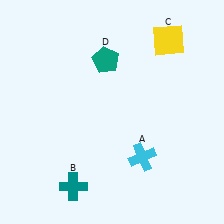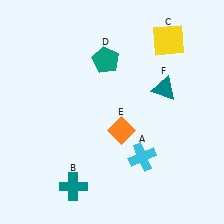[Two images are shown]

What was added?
An orange diamond (E), a teal triangle (F) were added in Image 2.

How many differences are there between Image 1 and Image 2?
There are 2 differences between the two images.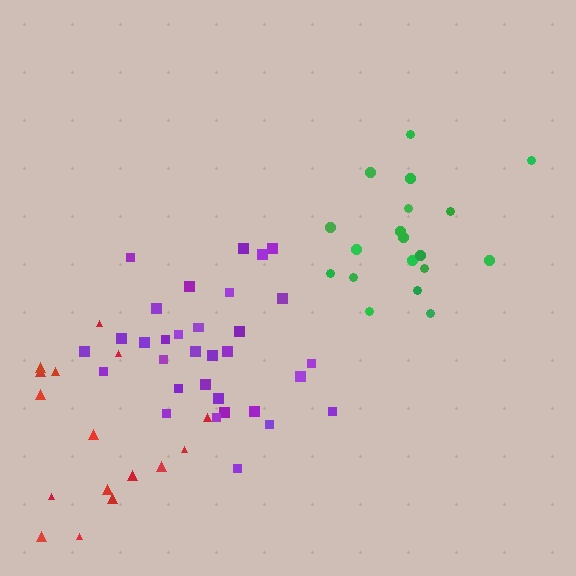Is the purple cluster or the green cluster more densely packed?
Purple.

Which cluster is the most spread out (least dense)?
Red.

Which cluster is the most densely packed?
Purple.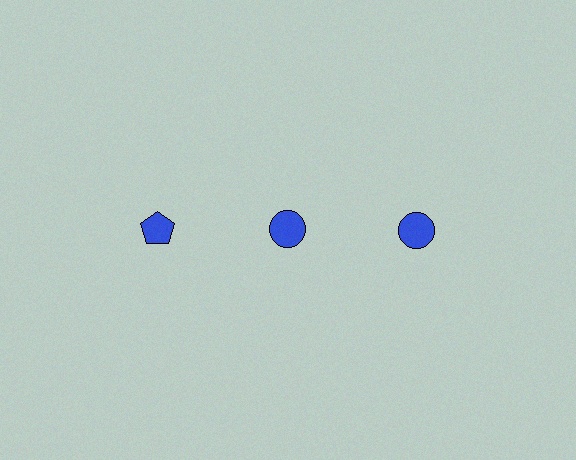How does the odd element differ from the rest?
It has a different shape: pentagon instead of circle.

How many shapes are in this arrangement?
There are 3 shapes arranged in a grid pattern.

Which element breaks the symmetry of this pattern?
The blue pentagon in the top row, leftmost column breaks the symmetry. All other shapes are blue circles.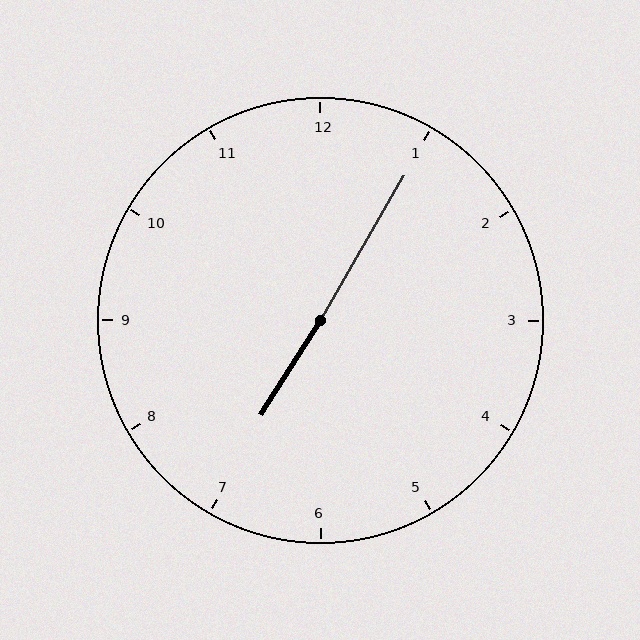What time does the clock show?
7:05.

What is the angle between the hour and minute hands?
Approximately 178 degrees.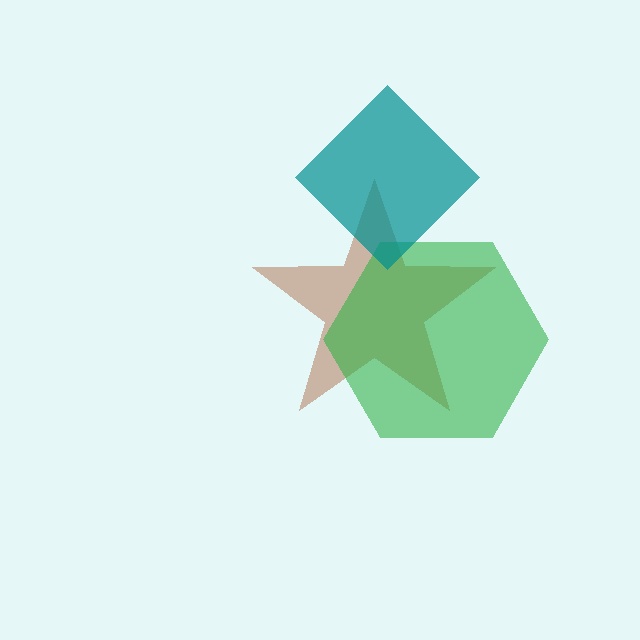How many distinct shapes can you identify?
There are 3 distinct shapes: a brown star, a green hexagon, a teal diamond.